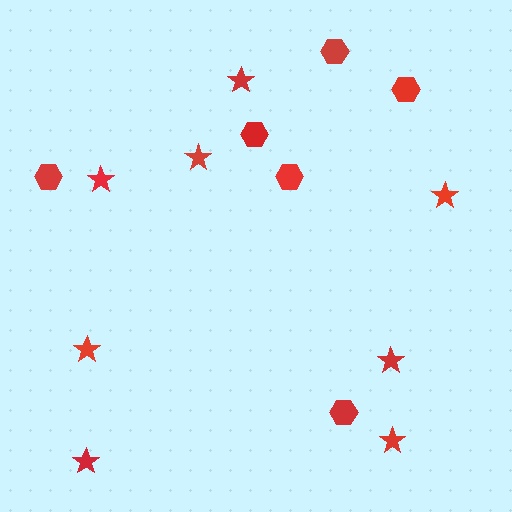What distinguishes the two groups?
There are 2 groups: one group of hexagons (6) and one group of stars (8).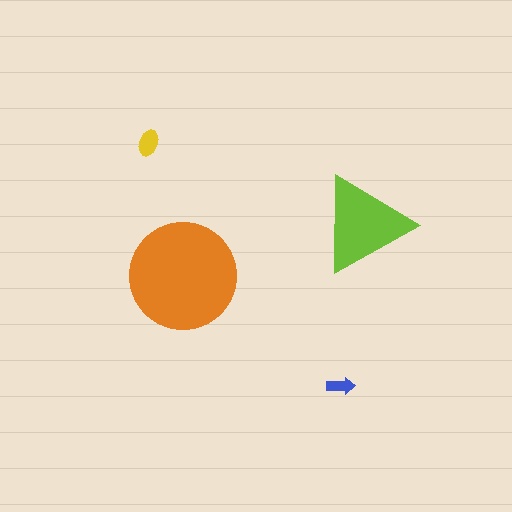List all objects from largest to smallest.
The orange circle, the lime triangle, the yellow ellipse, the blue arrow.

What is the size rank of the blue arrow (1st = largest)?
4th.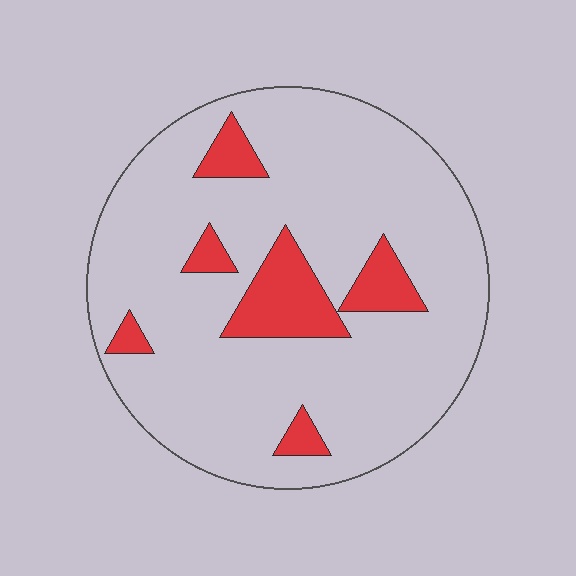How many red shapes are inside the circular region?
6.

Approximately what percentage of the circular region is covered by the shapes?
Approximately 15%.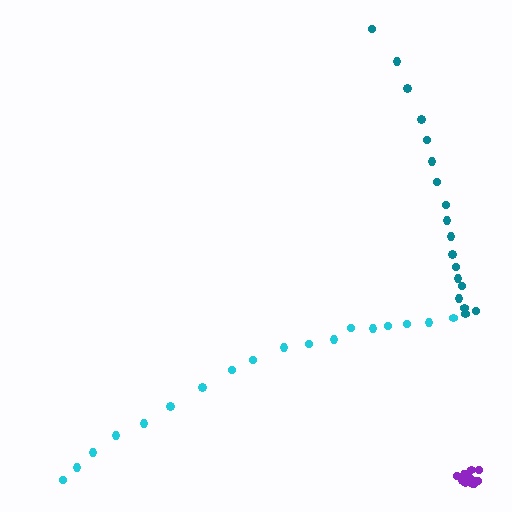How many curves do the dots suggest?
There are 3 distinct paths.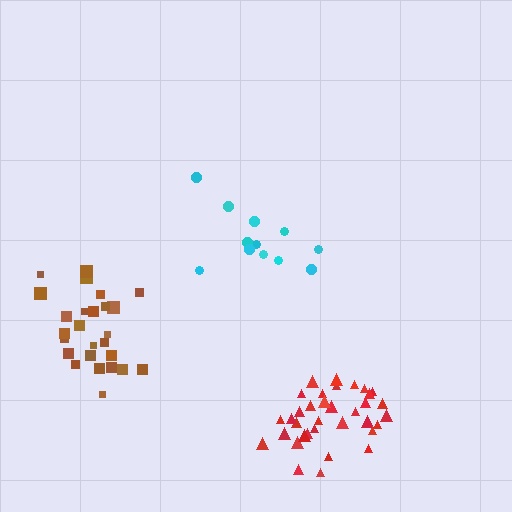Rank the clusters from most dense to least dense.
red, brown, cyan.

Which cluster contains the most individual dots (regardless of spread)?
Red (35).